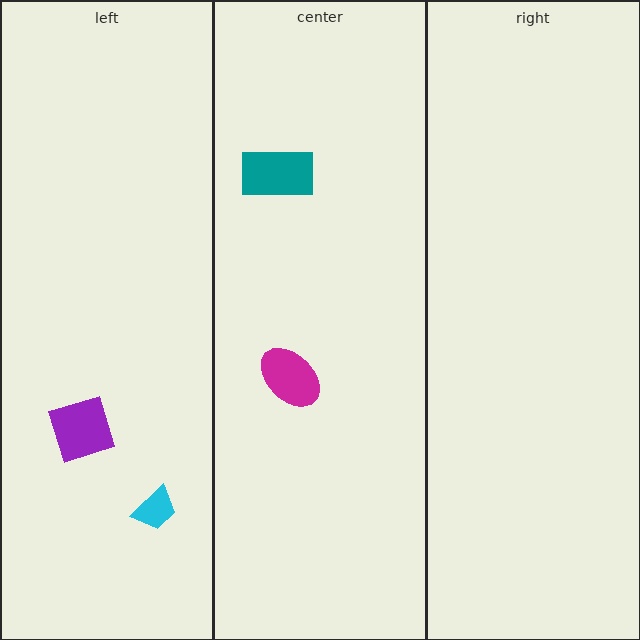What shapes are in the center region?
The magenta ellipse, the teal rectangle.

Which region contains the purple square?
The left region.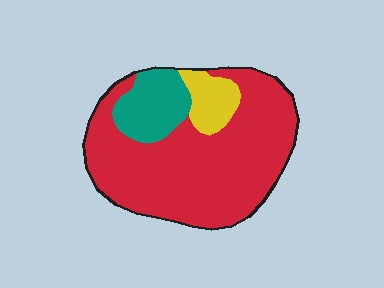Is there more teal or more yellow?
Teal.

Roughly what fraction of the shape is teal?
Teal covers roughly 15% of the shape.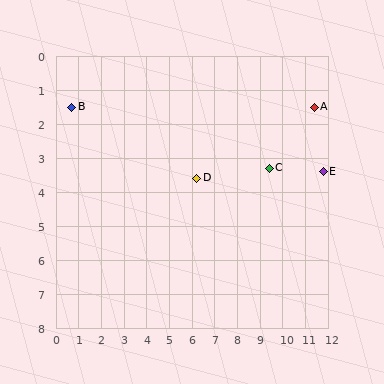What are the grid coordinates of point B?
Point B is at approximately (0.7, 1.5).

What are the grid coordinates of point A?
Point A is at approximately (11.4, 1.5).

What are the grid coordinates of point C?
Point C is at approximately (9.4, 3.3).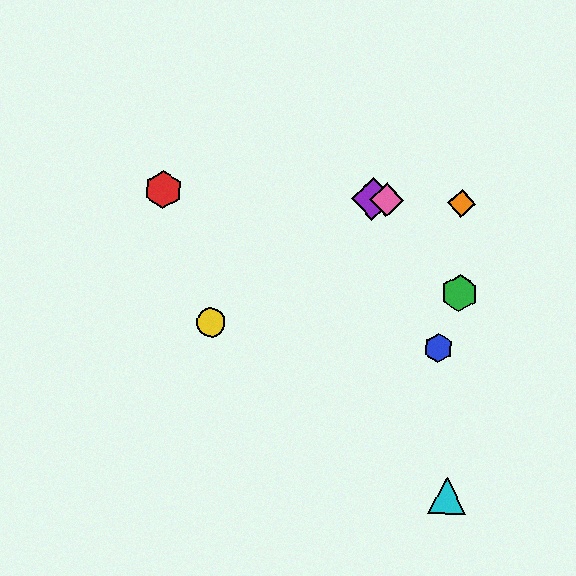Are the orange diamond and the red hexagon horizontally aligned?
Yes, both are at y≈203.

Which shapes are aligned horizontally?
The red hexagon, the purple diamond, the orange diamond, the pink diamond are aligned horizontally.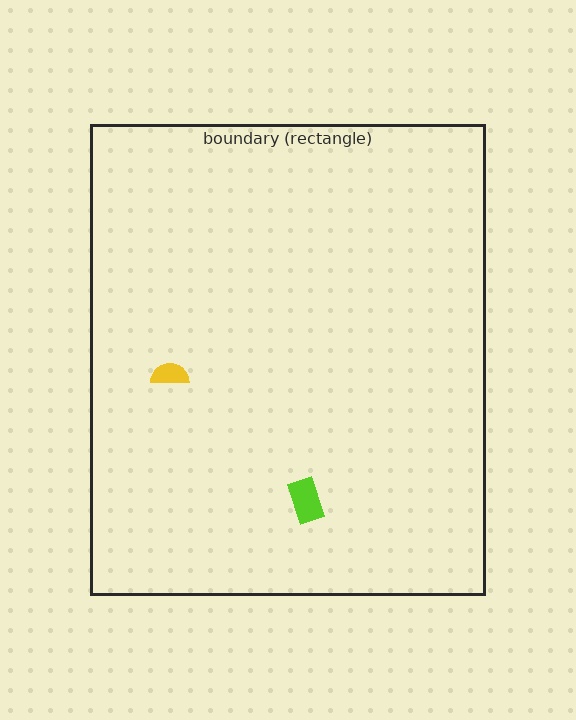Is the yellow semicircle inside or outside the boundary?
Inside.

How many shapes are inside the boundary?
2 inside, 0 outside.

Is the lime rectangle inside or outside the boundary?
Inside.